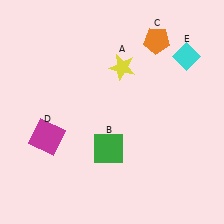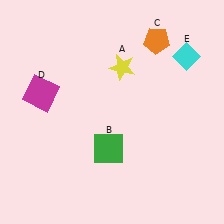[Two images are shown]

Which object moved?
The magenta square (D) moved up.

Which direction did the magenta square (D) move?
The magenta square (D) moved up.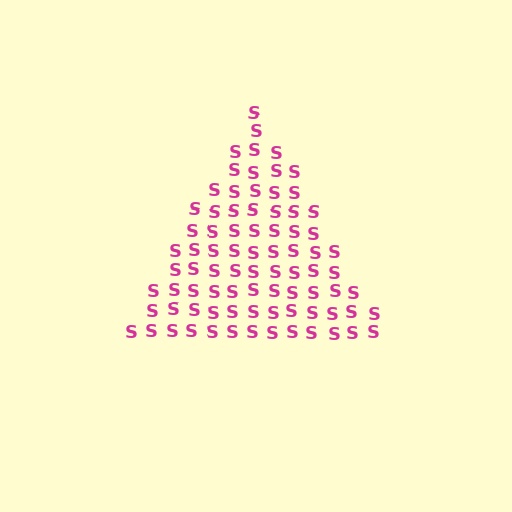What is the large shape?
The large shape is a triangle.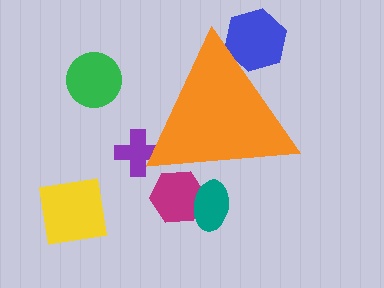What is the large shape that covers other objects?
An orange triangle.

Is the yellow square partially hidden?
No, the yellow square is fully visible.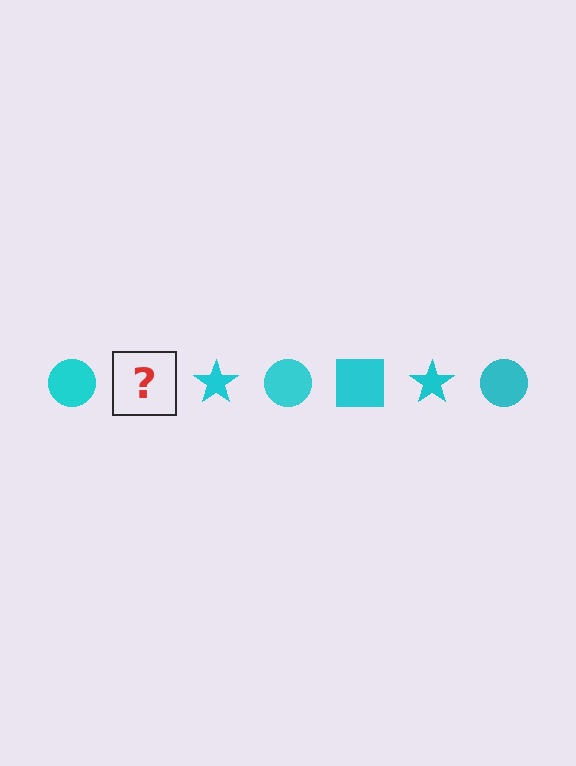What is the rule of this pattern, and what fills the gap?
The rule is that the pattern cycles through circle, square, star shapes in cyan. The gap should be filled with a cyan square.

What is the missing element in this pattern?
The missing element is a cyan square.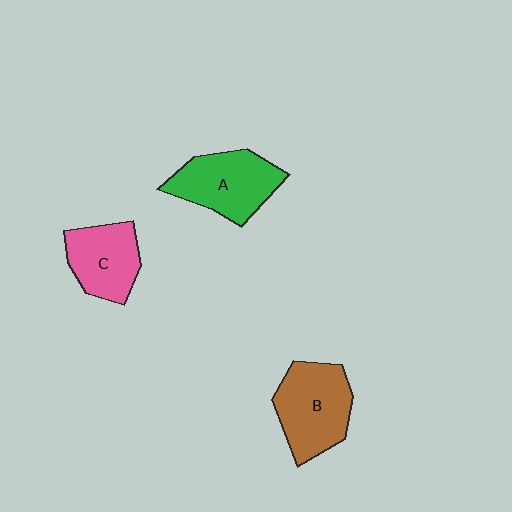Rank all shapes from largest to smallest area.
From largest to smallest: B (brown), A (green), C (pink).